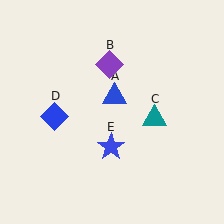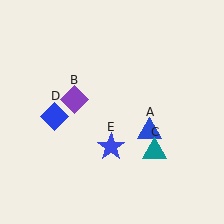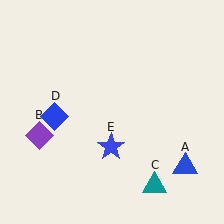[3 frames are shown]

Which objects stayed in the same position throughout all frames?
Blue diamond (object D) and blue star (object E) remained stationary.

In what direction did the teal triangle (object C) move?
The teal triangle (object C) moved down.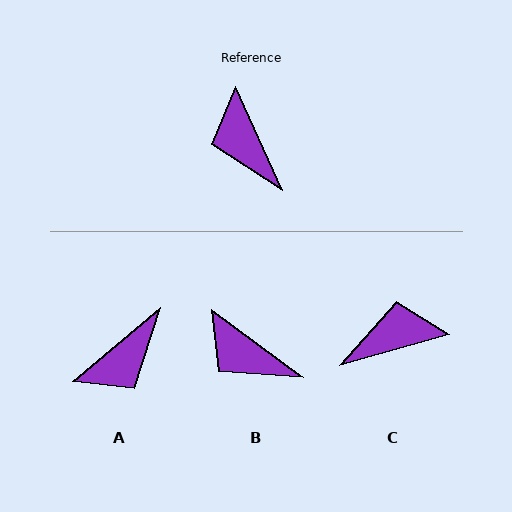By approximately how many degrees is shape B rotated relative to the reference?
Approximately 29 degrees counter-clockwise.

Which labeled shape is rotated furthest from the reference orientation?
A, about 106 degrees away.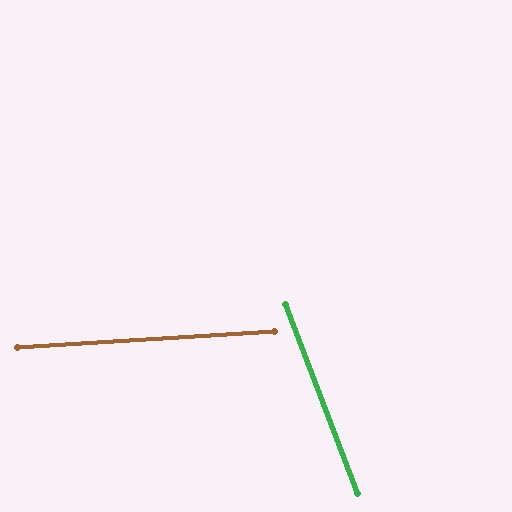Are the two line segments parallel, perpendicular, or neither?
Neither parallel nor perpendicular — they differ by about 73°.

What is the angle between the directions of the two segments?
Approximately 73 degrees.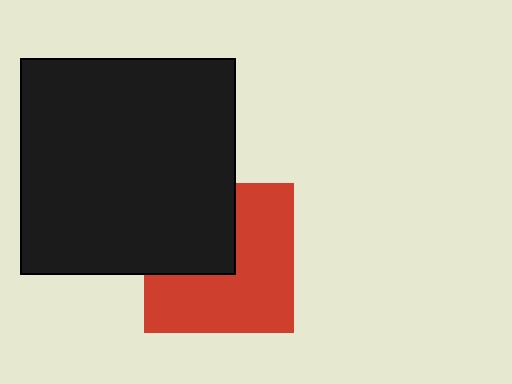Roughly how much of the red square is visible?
About half of it is visible (roughly 62%).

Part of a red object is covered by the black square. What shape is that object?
It is a square.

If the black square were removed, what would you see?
You would see the complete red square.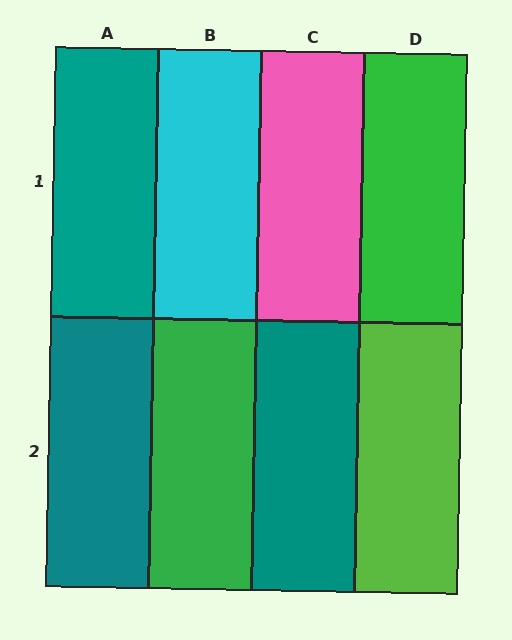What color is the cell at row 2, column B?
Green.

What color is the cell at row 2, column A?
Teal.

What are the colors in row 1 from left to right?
Teal, cyan, pink, green.